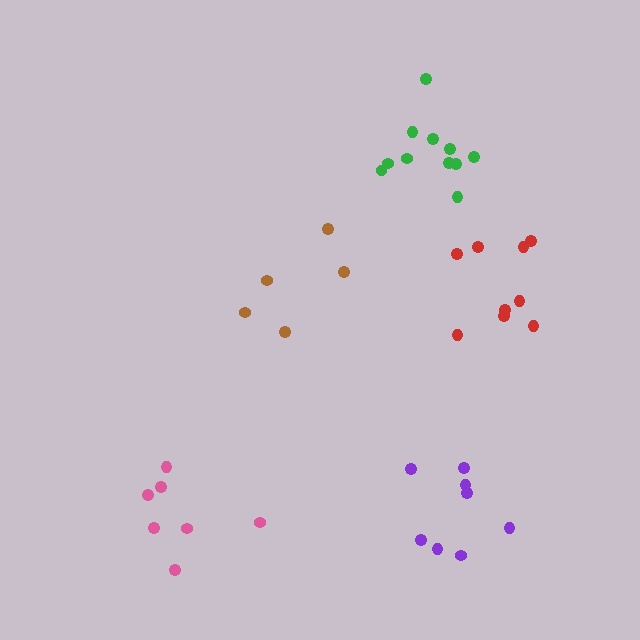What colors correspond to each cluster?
The clusters are colored: brown, green, pink, red, purple.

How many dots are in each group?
Group 1: 5 dots, Group 2: 11 dots, Group 3: 7 dots, Group 4: 9 dots, Group 5: 8 dots (40 total).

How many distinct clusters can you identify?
There are 5 distinct clusters.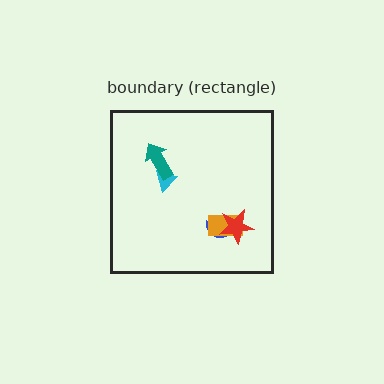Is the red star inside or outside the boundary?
Inside.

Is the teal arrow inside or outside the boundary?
Inside.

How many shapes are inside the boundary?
5 inside, 0 outside.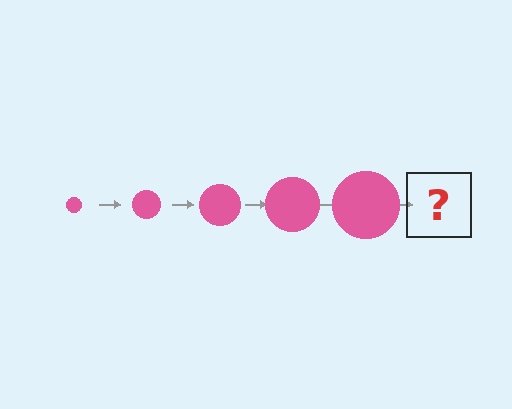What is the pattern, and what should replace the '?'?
The pattern is that the circle gets progressively larger each step. The '?' should be a pink circle, larger than the previous one.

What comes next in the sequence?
The next element should be a pink circle, larger than the previous one.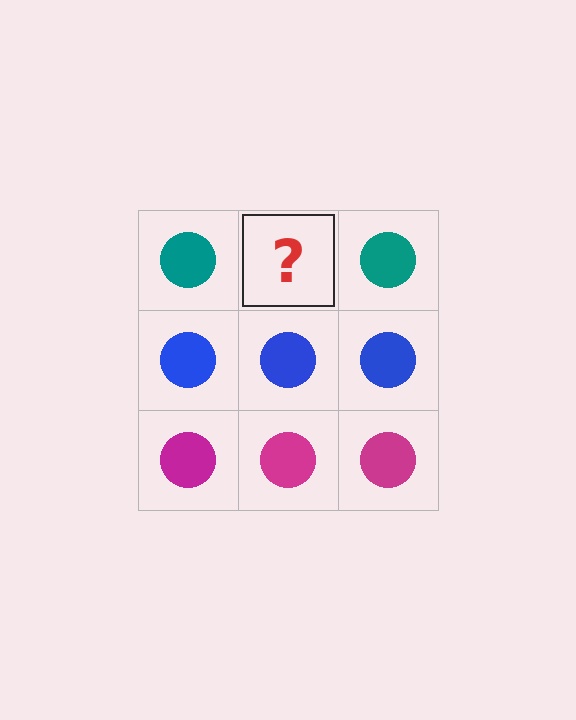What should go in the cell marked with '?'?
The missing cell should contain a teal circle.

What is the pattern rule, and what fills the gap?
The rule is that each row has a consistent color. The gap should be filled with a teal circle.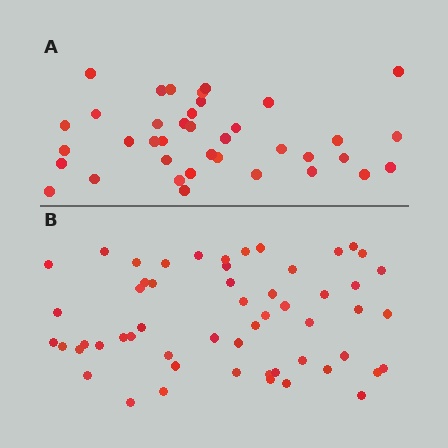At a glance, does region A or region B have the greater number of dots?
Region B (the bottom region) has more dots.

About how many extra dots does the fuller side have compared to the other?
Region B has approximately 15 more dots than region A.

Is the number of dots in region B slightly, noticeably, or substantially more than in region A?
Region B has noticeably more, but not dramatically so. The ratio is roughly 1.4 to 1.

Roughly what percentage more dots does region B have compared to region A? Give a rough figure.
About 45% more.